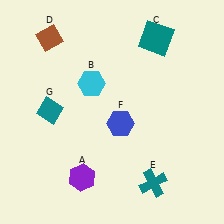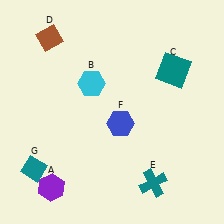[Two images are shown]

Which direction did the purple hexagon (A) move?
The purple hexagon (A) moved left.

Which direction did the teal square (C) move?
The teal square (C) moved down.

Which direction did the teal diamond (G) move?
The teal diamond (G) moved down.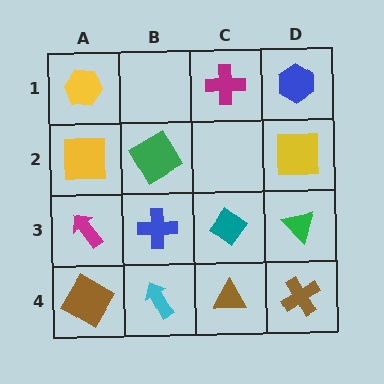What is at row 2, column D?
A yellow square.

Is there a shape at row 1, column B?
No, that cell is empty.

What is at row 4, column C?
A brown triangle.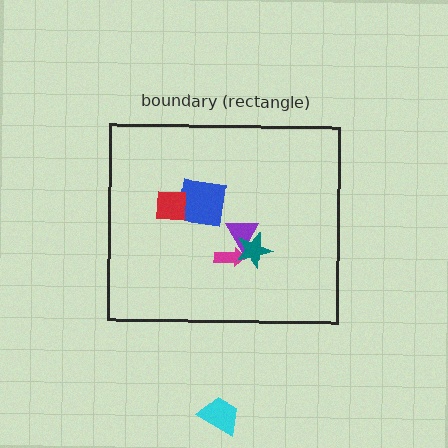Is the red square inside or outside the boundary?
Inside.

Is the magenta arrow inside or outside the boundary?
Inside.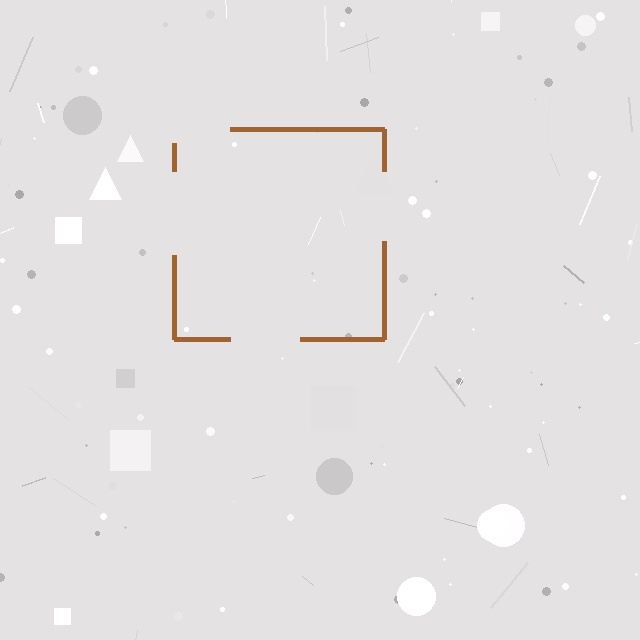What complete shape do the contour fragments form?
The contour fragments form a square.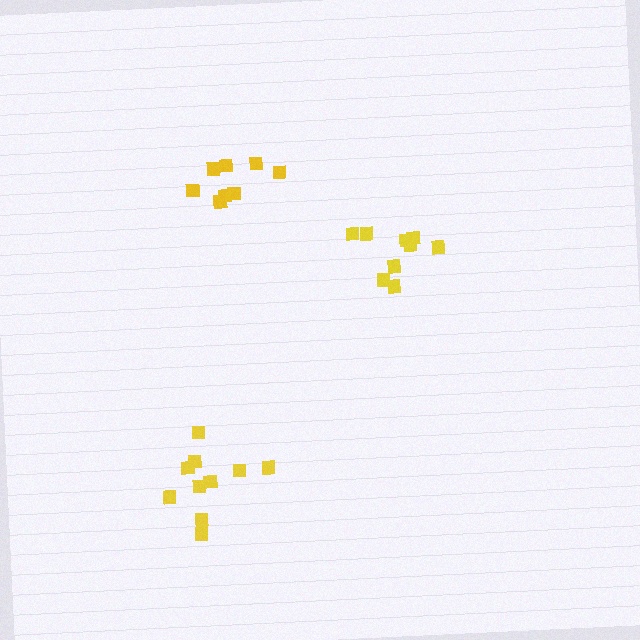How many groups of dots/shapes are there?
There are 3 groups.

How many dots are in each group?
Group 1: 10 dots, Group 2: 9 dots, Group 3: 8 dots (27 total).